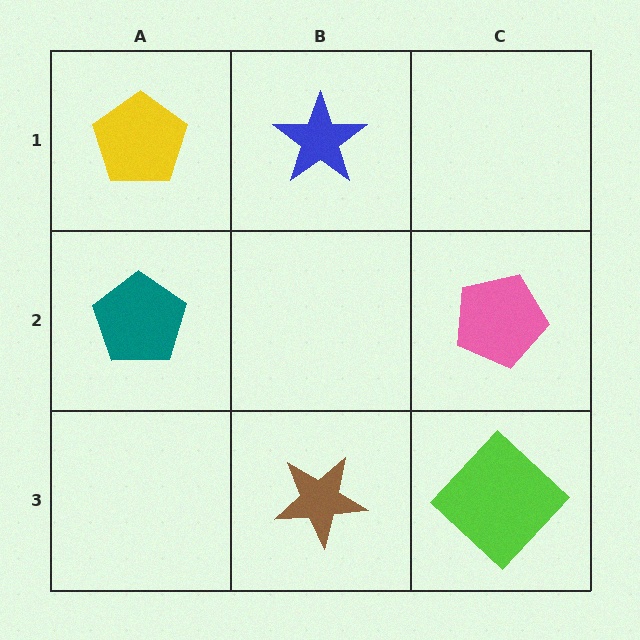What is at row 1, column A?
A yellow pentagon.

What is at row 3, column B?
A brown star.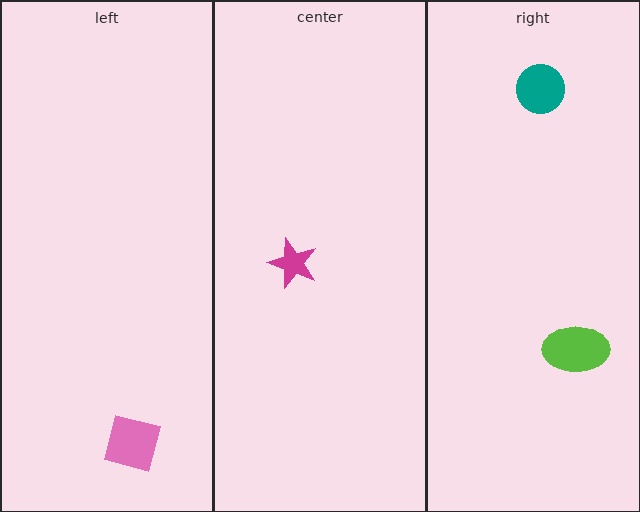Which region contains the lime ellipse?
The right region.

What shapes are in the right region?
The teal circle, the lime ellipse.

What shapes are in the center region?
The magenta star.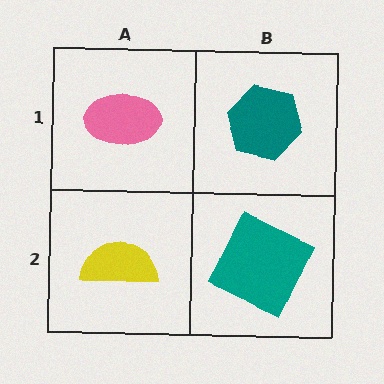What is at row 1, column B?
A teal hexagon.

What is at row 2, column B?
A teal square.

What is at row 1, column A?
A pink ellipse.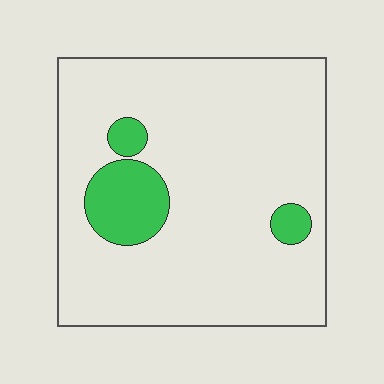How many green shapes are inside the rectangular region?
3.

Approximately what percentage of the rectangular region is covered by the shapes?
Approximately 10%.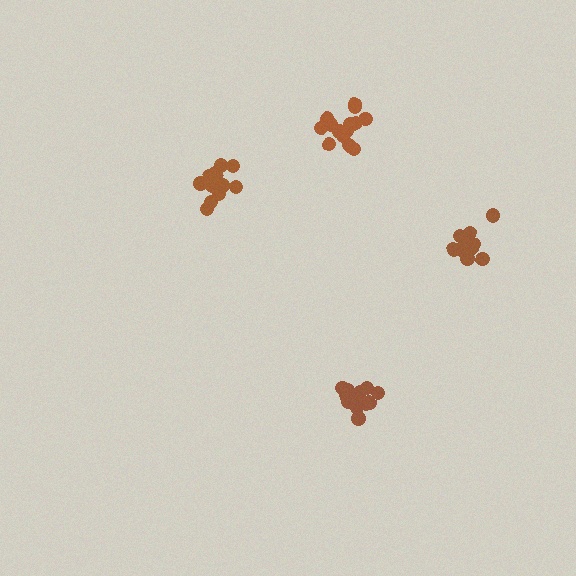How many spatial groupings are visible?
There are 4 spatial groupings.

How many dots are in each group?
Group 1: 12 dots, Group 2: 16 dots, Group 3: 13 dots, Group 4: 12 dots (53 total).